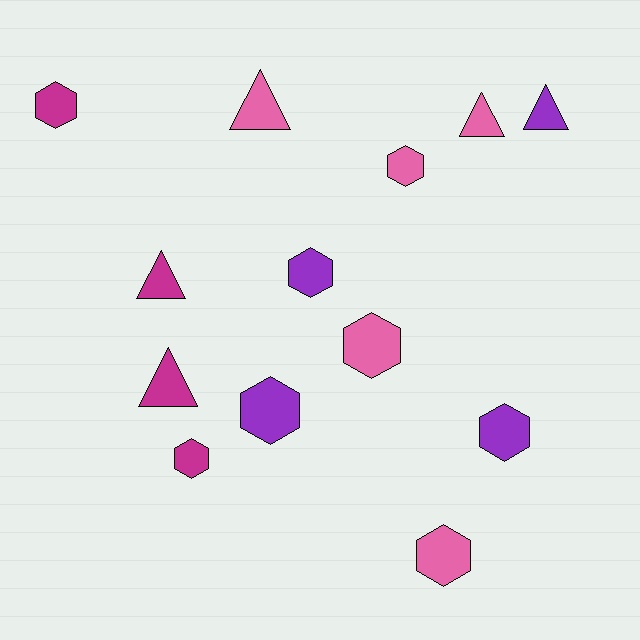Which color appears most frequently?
Pink, with 5 objects.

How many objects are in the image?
There are 13 objects.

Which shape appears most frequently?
Hexagon, with 8 objects.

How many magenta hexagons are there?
There are 2 magenta hexagons.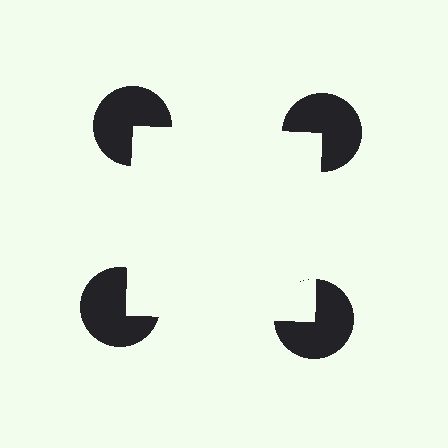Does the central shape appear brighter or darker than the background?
It typically appears slightly brighter than the background, even though no actual brightness change is drawn.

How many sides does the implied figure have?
4 sides.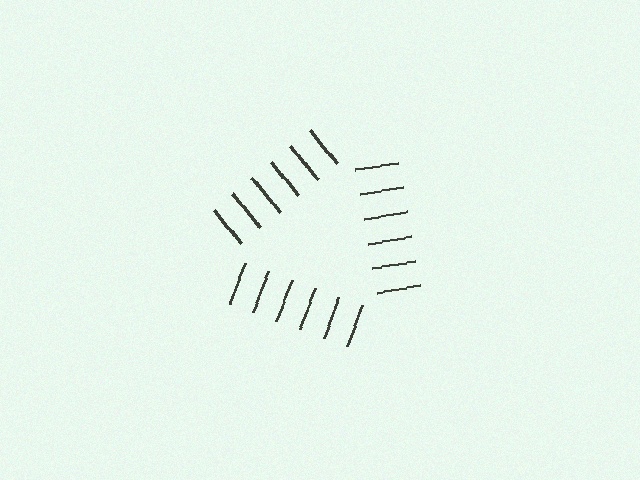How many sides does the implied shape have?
3 sides — the line-ends trace a triangle.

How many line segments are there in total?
18 — 6 along each of the 3 edges.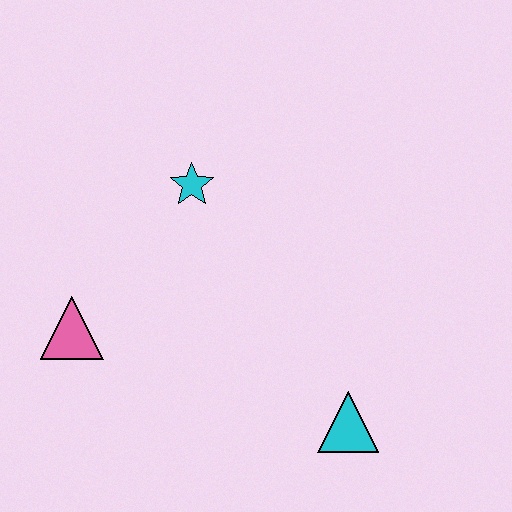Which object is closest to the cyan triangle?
The cyan star is closest to the cyan triangle.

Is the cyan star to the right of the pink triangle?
Yes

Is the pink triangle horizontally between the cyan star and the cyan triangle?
No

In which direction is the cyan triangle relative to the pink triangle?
The cyan triangle is to the right of the pink triangle.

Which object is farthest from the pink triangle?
The cyan triangle is farthest from the pink triangle.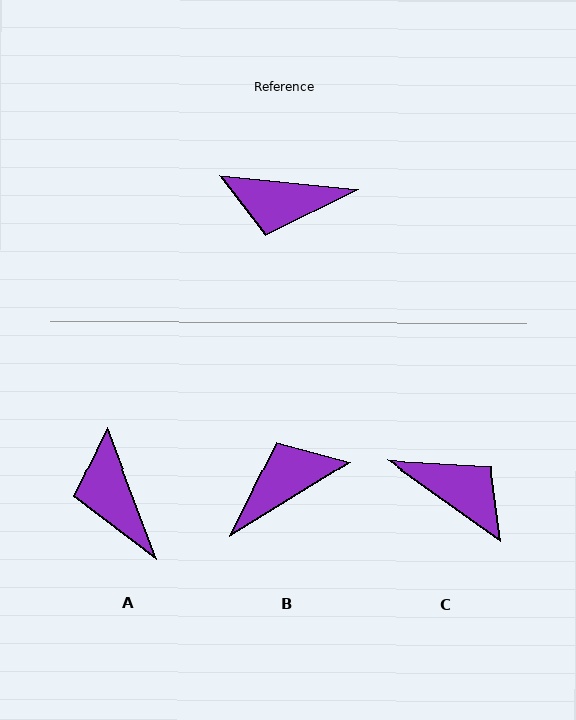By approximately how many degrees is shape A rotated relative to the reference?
Approximately 63 degrees clockwise.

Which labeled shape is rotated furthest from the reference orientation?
C, about 150 degrees away.